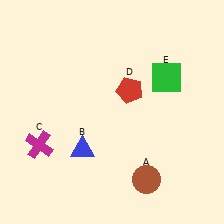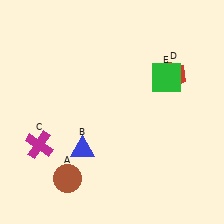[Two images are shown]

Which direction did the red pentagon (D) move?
The red pentagon (D) moved right.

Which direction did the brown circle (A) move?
The brown circle (A) moved left.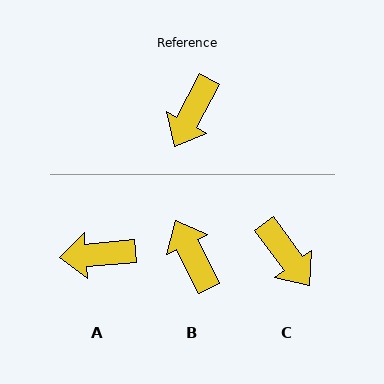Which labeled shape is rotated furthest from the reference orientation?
B, about 126 degrees away.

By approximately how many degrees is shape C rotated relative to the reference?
Approximately 64 degrees counter-clockwise.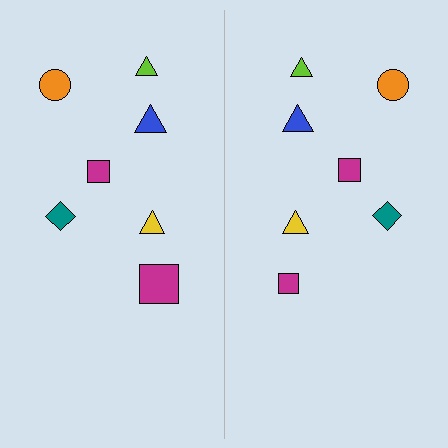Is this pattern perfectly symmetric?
No, the pattern is not perfectly symmetric. The magenta square on the right side has a different size than its mirror counterpart.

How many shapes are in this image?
There are 14 shapes in this image.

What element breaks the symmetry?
The magenta square on the right side has a different size than its mirror counterpart.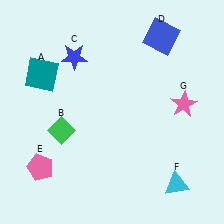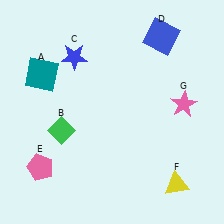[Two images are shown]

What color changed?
The triangle (F) changed from cyan in Image 1 to yellow in Image 2.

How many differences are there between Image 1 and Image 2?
There is 1 difference between the two images.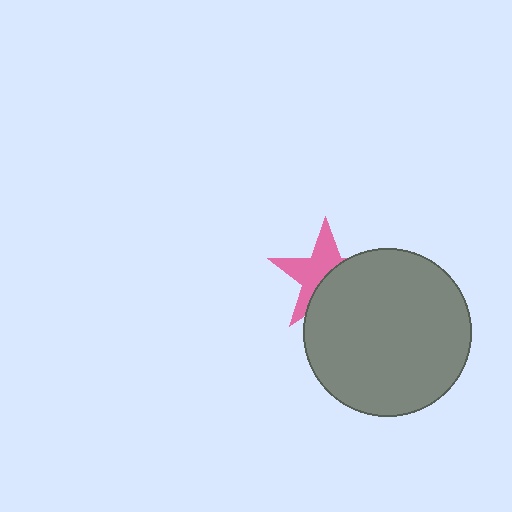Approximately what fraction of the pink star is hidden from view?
Roughly 47% of the pink star is hidden behind the gray circle.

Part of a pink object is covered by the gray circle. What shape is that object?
It is a star.